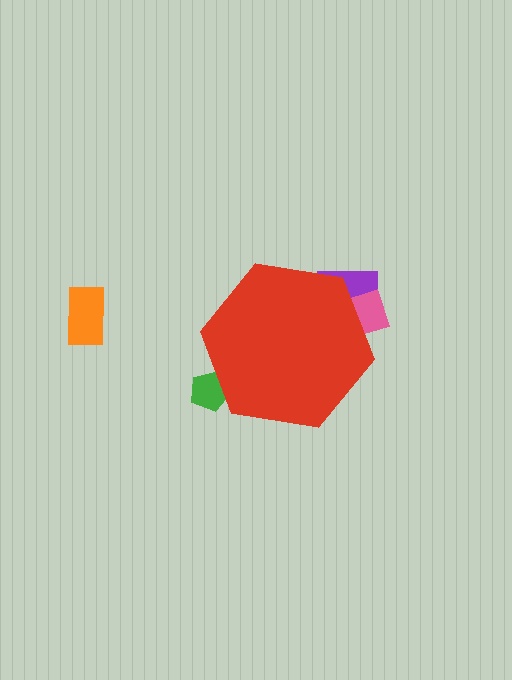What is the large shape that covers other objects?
A red hexagon.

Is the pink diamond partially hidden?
Yes, the pink diamond is partially hidden behind the red hexagon.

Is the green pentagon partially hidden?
Yes, the green pentagon is partially hidden behind the red hexagon.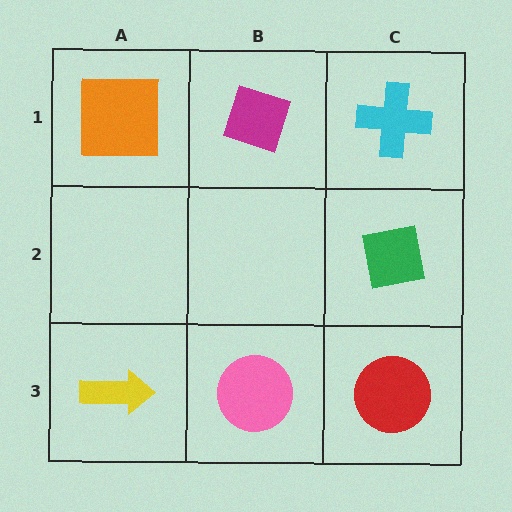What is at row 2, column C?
A green square.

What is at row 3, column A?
A yellow arrow.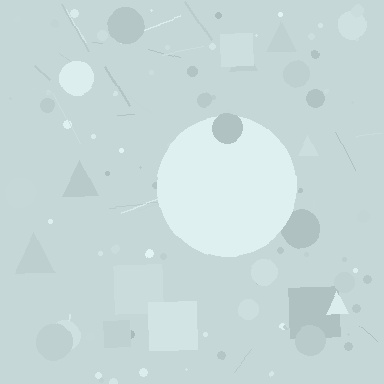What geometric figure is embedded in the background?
A circle is embedded in the background.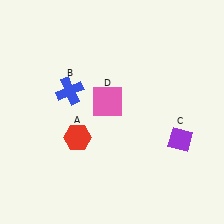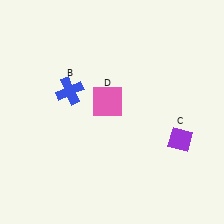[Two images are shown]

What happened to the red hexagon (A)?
The red hexagon (A) was removed in Image 2. It was in the bottom-left area of Image 1.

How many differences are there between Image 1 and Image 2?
There is 1 difference between the two images.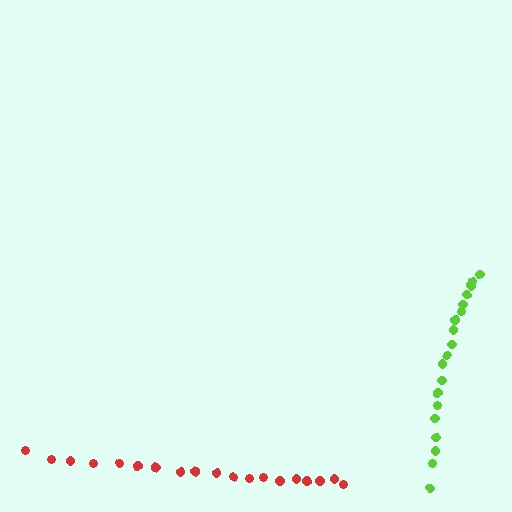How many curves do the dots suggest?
There are 2 distinct paths.